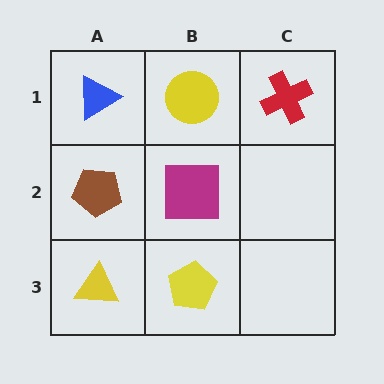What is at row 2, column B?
A magenta square.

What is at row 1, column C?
A red cross.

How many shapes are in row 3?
2 shapes.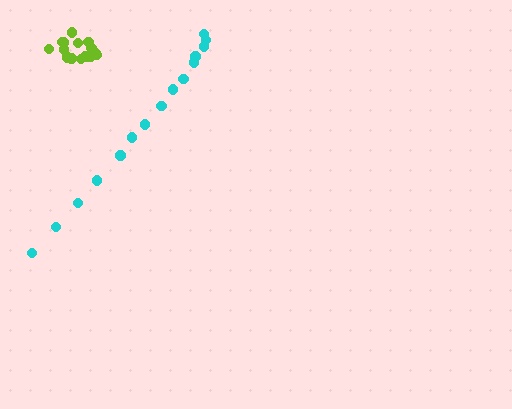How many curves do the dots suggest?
There are 2 distinct paths.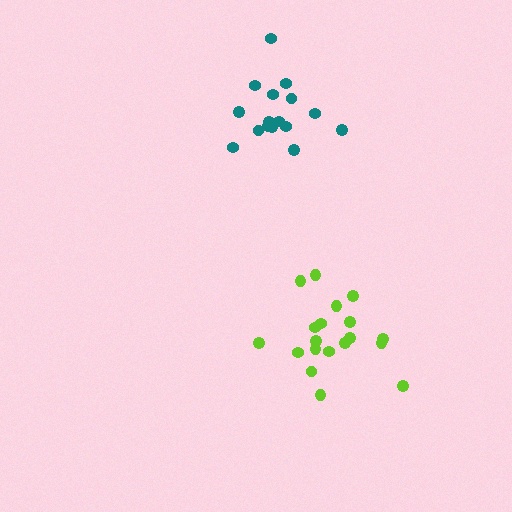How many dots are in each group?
Group 1: 19 dots, Group 2: 16 dots (35 total).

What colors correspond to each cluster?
The clusters are colored: lime, teal.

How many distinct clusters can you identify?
There are 2 distinct clusters.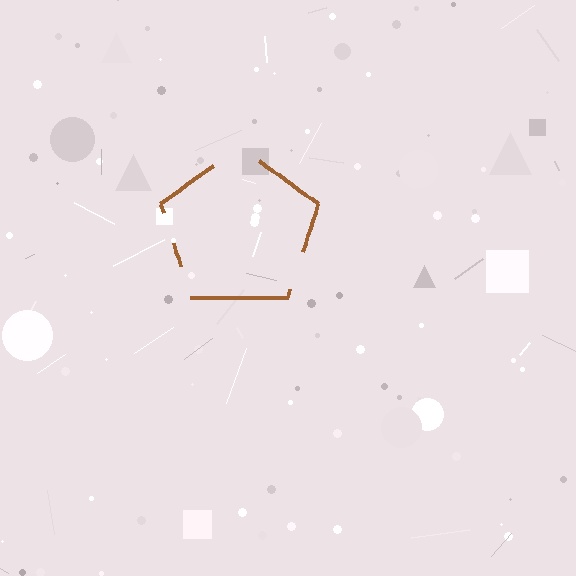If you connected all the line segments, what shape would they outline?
They would outline a pentagon.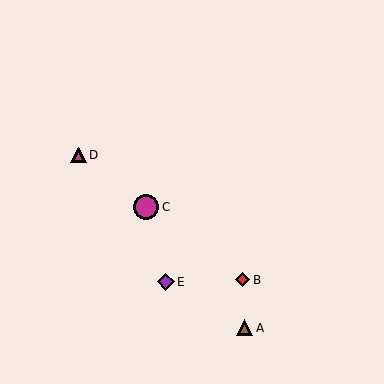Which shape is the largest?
The magenta circle (labeled C) is the largest.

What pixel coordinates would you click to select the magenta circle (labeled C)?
Click at (146, 207) to select the magenta circle C.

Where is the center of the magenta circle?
The center of the magenta circle is at (146, 207).